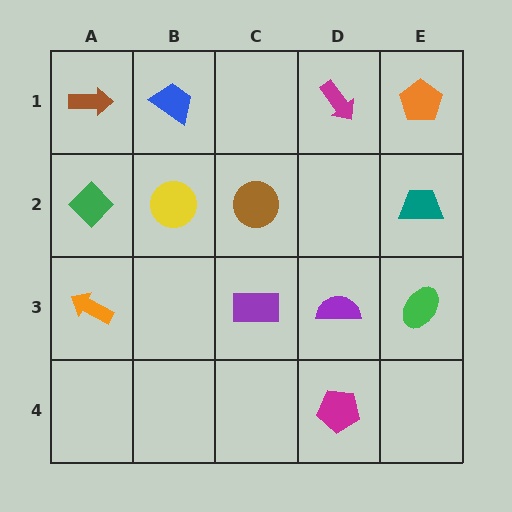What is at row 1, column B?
A blue trapezoid.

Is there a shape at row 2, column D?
No, that cell is empty.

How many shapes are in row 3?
4 shapes.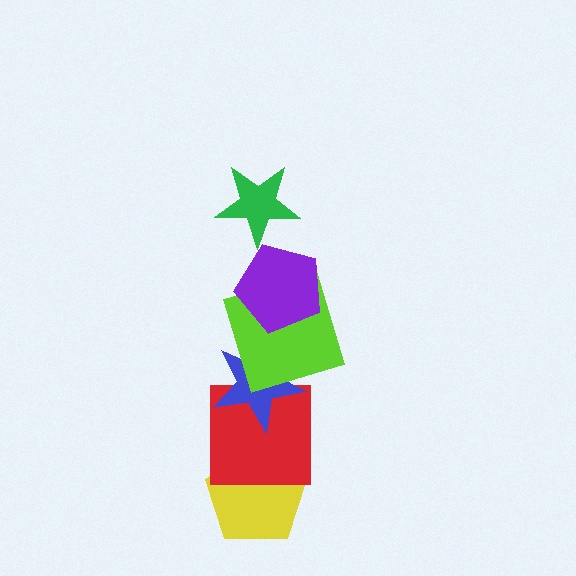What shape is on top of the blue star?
The lime square is on top of the blue star.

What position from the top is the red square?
The red square is 5th from the top.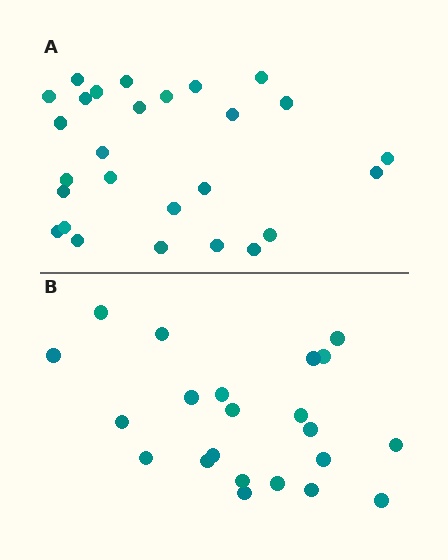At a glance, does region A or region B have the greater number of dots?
Region A (the top region) has more dots.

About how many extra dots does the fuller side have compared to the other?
Region A has about 5 more dots than region B.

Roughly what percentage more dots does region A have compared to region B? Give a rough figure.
About 25% more.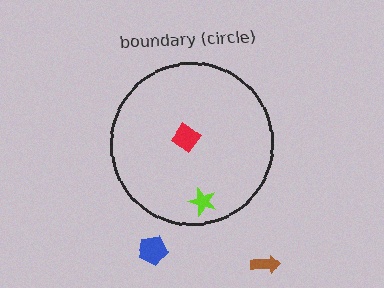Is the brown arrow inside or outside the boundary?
Outside.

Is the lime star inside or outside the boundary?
Inside.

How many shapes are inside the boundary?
2 inside, 2 outside.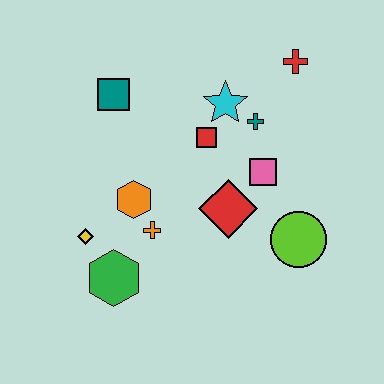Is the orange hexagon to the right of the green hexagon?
Yes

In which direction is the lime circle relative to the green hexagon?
The lime circle is to the right of the green hexagon.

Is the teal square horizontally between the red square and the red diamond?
No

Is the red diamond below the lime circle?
No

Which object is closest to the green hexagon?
The yellow diamond is closest to the green hexagon.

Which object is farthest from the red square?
The green hexagon is farthest from the red square.